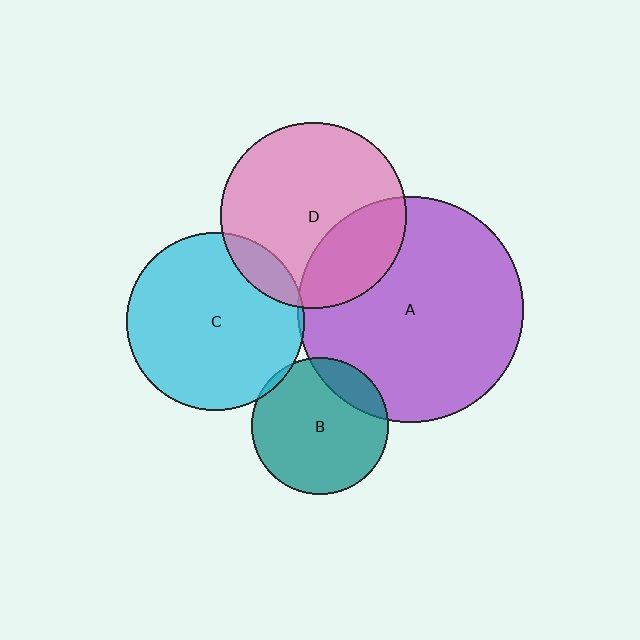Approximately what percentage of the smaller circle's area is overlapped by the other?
Approximately 10%.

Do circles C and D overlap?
Yes.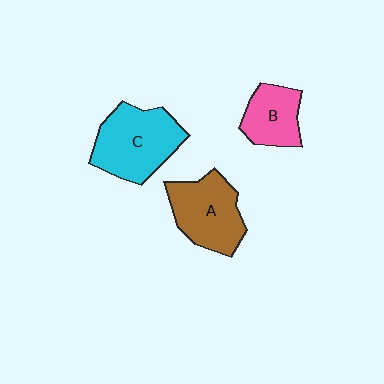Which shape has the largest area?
Shape C (cyan).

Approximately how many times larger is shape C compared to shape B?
Approximately 1.7 times.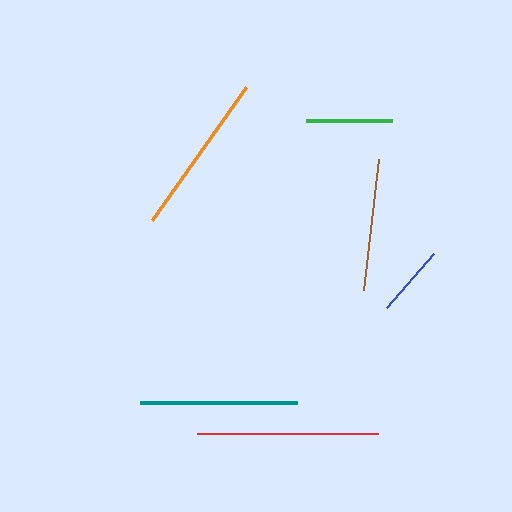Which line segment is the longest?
The red line is the longest at approximately 181 pixels.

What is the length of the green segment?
The green segment is approximately 85 pixels long.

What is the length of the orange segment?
The orange segment is approximately 163 pixels long.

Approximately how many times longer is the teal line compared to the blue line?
The teal line is approximately 2.2 times the length of the blue line.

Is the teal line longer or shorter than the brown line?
The teal line is longer than the brown line.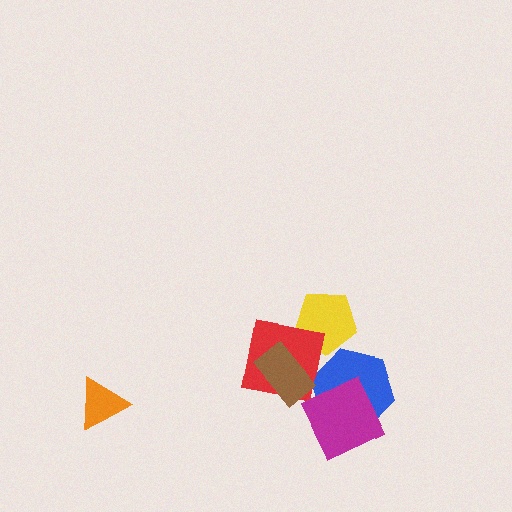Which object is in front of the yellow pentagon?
The red square is in front of the yellow pentagon.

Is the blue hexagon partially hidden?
Yes, it is partially covered by another shape.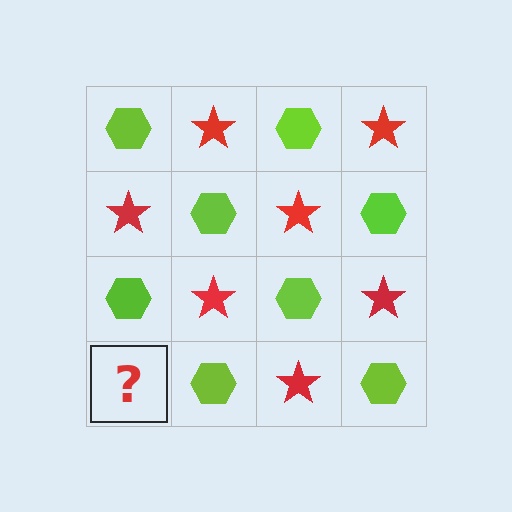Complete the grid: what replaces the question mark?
The question mark should be replaced with a red star.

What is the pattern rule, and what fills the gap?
The rule is that it alternates lime hexagon and red star in a checkerboard pattern. The gap should be filled with a red star.